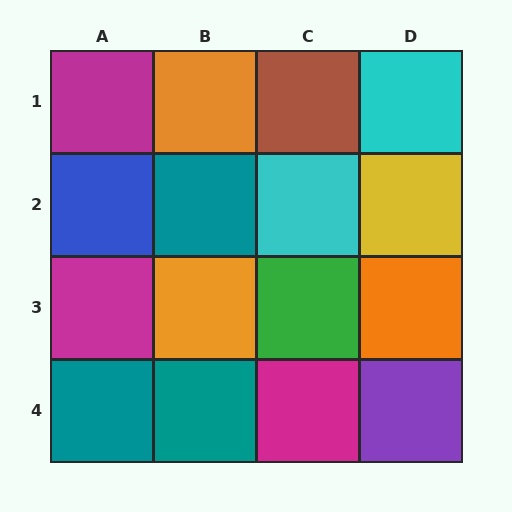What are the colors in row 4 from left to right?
Teal, teal, magenta, purple.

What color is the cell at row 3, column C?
Green.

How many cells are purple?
1 cell is purple.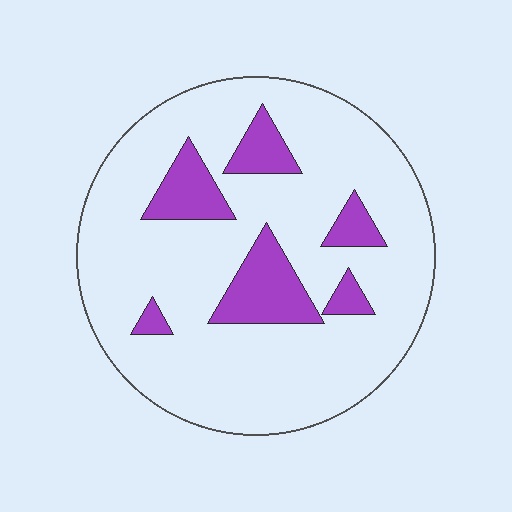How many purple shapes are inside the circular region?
6.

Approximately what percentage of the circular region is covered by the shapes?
Approximately 15%.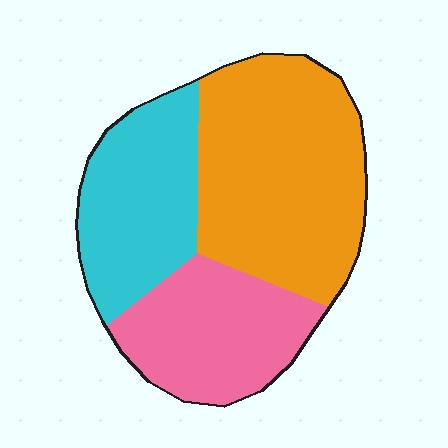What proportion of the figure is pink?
Pink covers 27% of the figure.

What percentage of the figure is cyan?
Cyan covers 27% of the figure.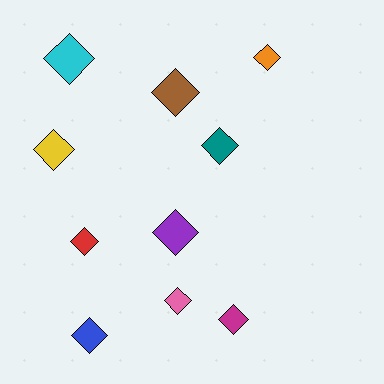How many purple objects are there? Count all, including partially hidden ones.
There is 1 purple object.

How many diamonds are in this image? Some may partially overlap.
There are 10 diamonds.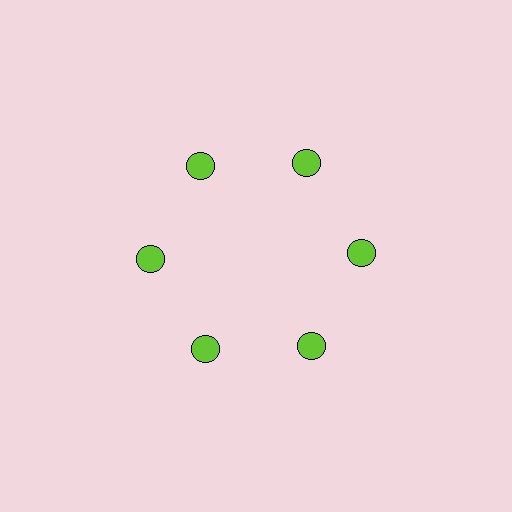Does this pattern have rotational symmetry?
Yes, this pattern has 6-fold rotational symmetry. It looks the same after rotating 60 degrees around the center.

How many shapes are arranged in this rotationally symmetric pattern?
There are 6 shapes, arranged in 6 groups of 1.